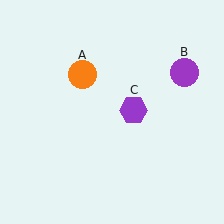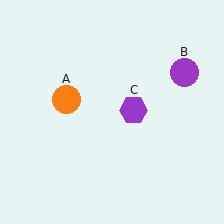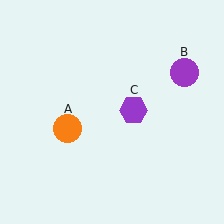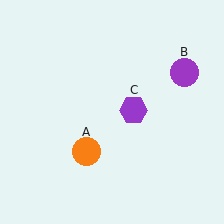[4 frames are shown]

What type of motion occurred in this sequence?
The orange circle (object A) rotated counterclockwise around the center of the scene.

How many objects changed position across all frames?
1 object changed position: orange circle (object A).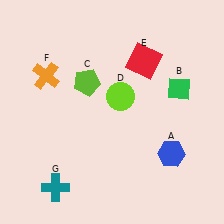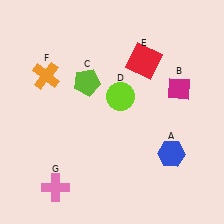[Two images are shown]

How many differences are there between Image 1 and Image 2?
There are 2 differences between the two images.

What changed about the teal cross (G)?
In Image 1, G is teal. In Image 2, it changed to pink.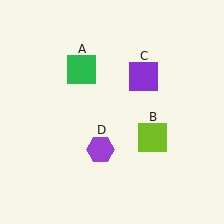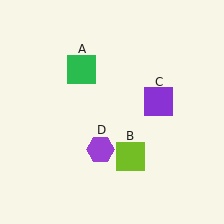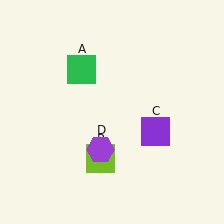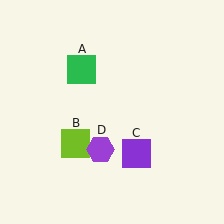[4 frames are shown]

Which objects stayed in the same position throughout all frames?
Green square (object A) and purple hexagon (object D) remained stationary.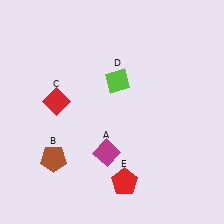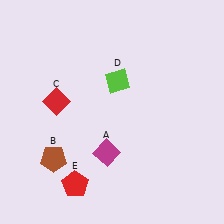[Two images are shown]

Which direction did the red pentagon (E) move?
The red pentagon (E) moved left.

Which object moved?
The red pentagon (E) moved left.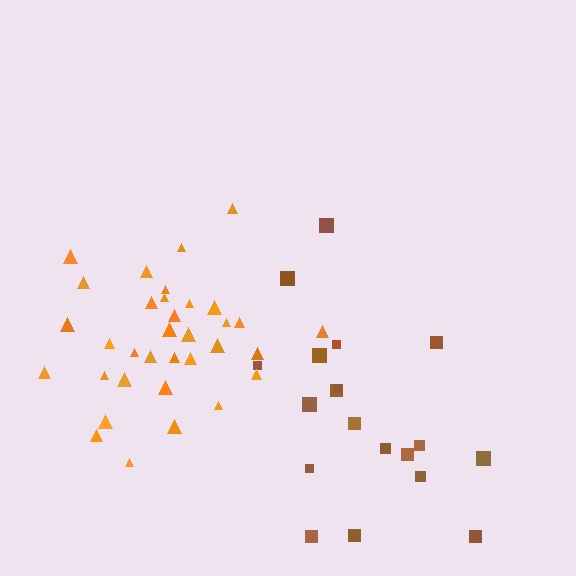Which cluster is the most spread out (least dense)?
Brown.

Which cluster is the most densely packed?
Orange.